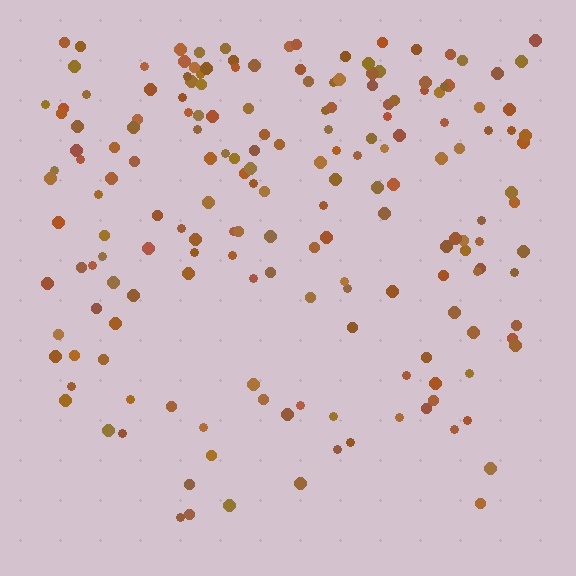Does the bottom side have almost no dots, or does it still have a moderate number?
Still a moderate number, just noticeably fewer than the top.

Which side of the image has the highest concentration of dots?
The top.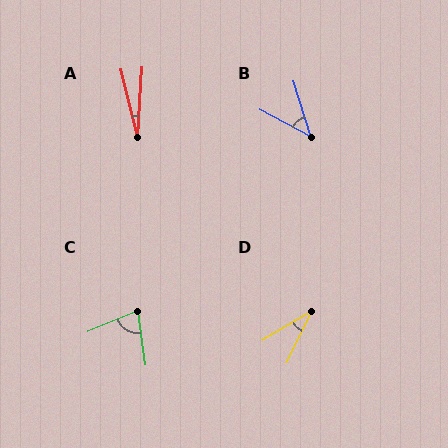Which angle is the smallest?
A, at approximately 18 degrees.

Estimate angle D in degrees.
Approximately 32 degrees.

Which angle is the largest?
C, at approximately 75 degrees.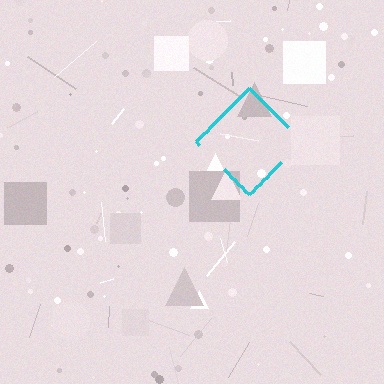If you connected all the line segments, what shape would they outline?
They would outline a diamond.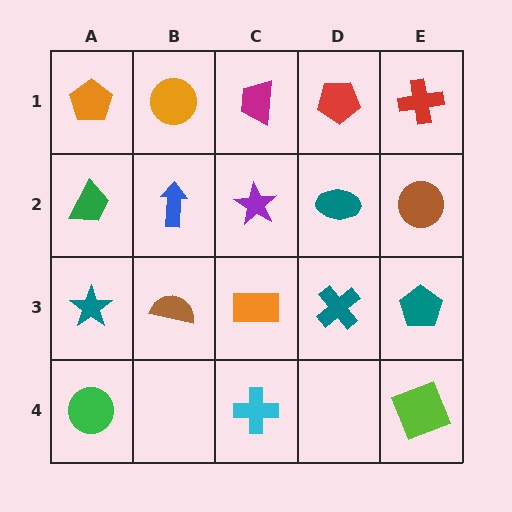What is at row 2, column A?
A green trapezoid.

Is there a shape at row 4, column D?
No, that cell is empty.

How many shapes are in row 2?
5 shapes.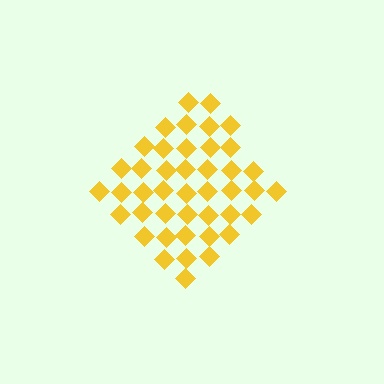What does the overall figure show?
The overall figure shows a diamond.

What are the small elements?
The small elements are diamonds.